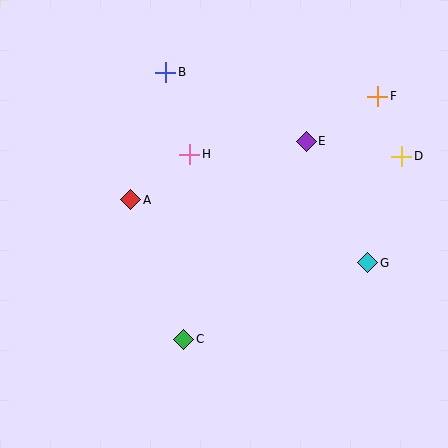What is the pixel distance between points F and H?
The distance between F and H is 197 pixels.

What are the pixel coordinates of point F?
Point F is at (378, 96).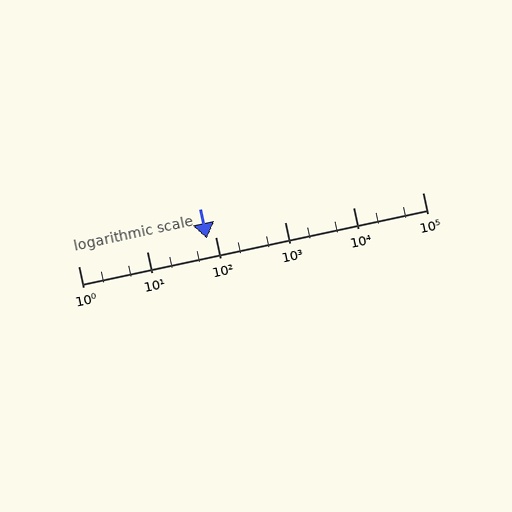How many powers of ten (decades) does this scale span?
The scale spans 5 decades, from 1 to 100000.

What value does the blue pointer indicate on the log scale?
The pointer indicates approximately 73.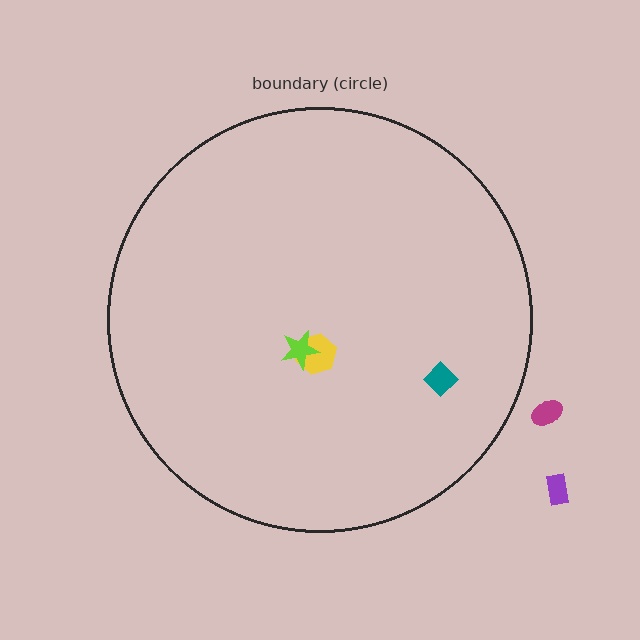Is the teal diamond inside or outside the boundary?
Inside.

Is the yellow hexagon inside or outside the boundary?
Inside.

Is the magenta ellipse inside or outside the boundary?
Outside.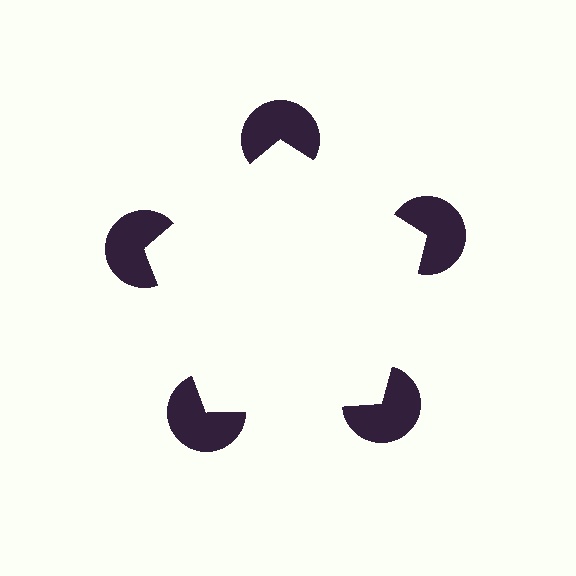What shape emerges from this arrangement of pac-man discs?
An illusory pentagon — its edges are inferred from the aligned wedge cuts in the pac-man discs, not physically drawn.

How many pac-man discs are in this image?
There are 5 — one at each vertex of the illusory pentagon.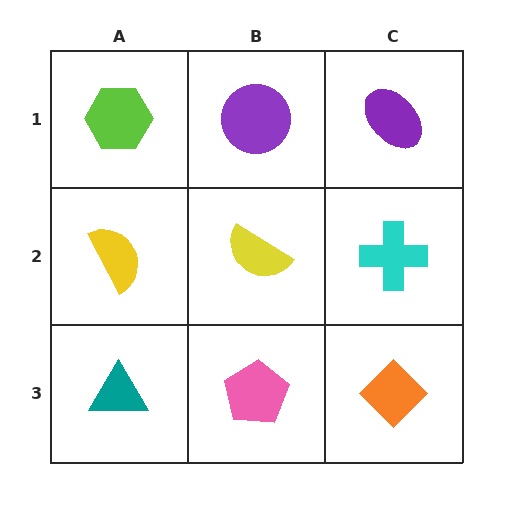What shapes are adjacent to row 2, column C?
A purple ellipse (row 1, column C), an orange diamond (row 3, column C), a yellow semicircle (row 2, column B).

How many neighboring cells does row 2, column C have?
3.